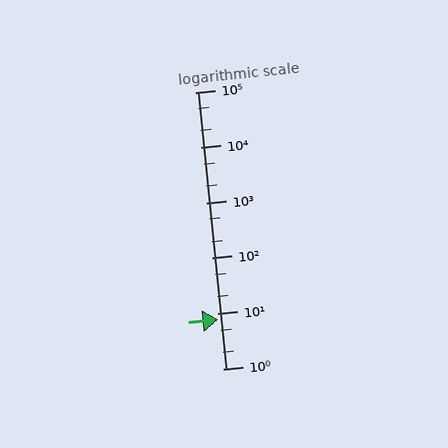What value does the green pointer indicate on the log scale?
The pointer indicates approximately 7.7.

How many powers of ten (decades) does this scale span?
The scale spans 5 decades, from 1 to 100000.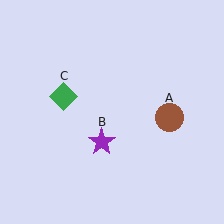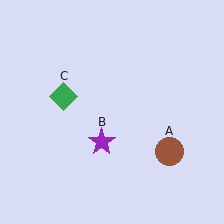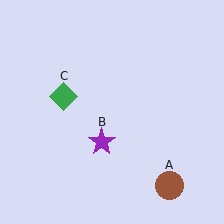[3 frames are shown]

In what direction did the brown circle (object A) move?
The brown circle (object A) moved down.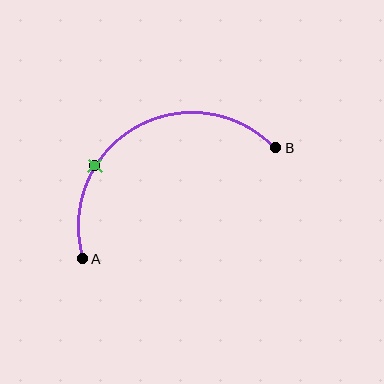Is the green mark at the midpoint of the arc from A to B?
No. The green mark lies on the arc but is closer to endpoint A. The arc midpoint would be at the point on the curve equidistant along the arc from both A and B.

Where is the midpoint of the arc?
The arc midpoint is the point on the curve farthest from the straight line joining A and B. It sits above that line.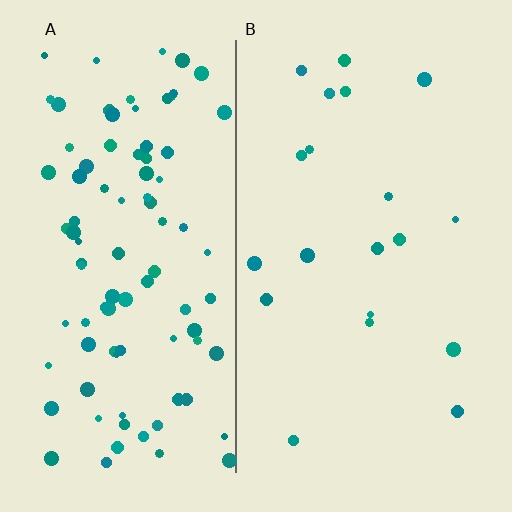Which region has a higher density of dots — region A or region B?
A (the left).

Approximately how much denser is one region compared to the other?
Approximately 4.8× — region A over region B.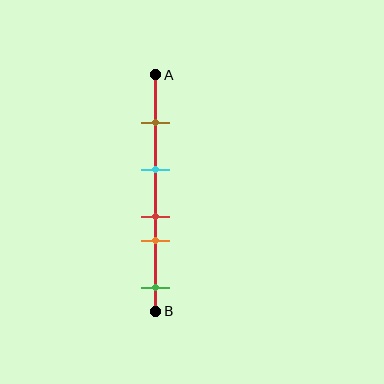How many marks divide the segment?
There are 5 marks dividing the segment.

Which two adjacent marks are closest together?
The red and orange marks are the closest adjacent pair.